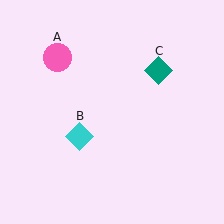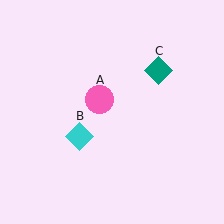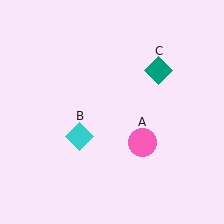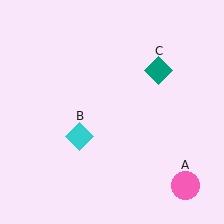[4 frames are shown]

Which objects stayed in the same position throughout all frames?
Cyan diamond (object B) and teal diamond (object C) remained stationary.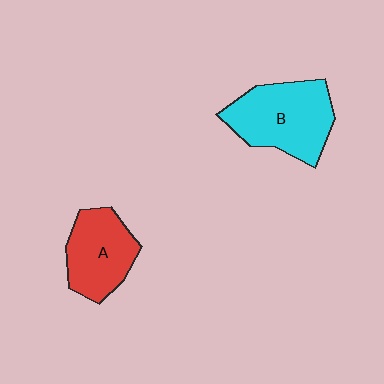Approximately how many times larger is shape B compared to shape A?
Approximately 1.3 times.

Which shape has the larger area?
Shape B (cyan).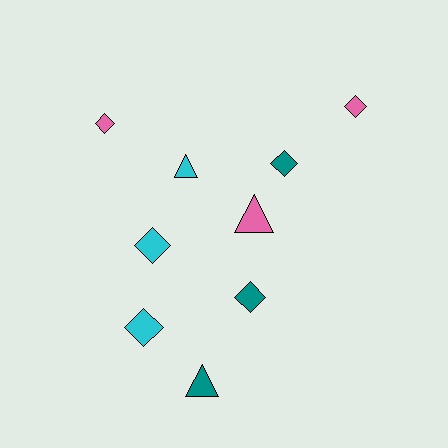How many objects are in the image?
There are 9 objects.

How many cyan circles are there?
There are no cyan circles.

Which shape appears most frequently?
Diamond, with 6 objects.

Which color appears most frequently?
Pink, with 3 objects.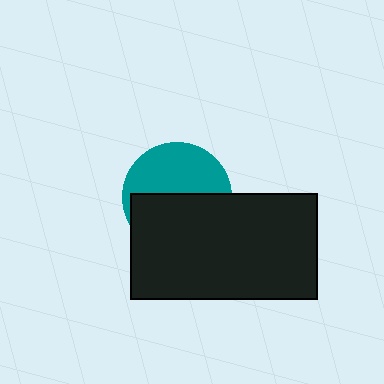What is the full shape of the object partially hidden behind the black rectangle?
The partially hidden object is a teal circle.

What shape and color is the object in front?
The object in front is a black rectangle.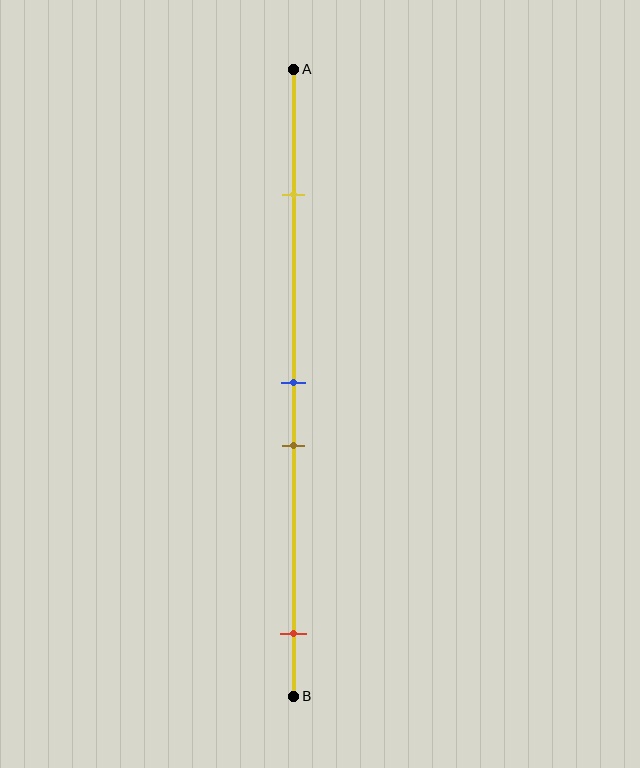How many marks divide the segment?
There are 4 marks dividing the segment.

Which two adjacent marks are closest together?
The blue and brown marks are the closest adjacent pair.